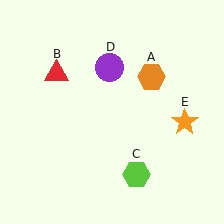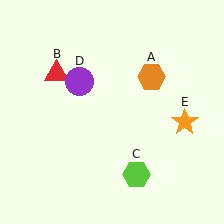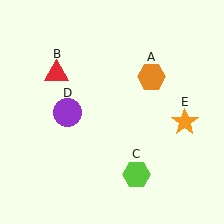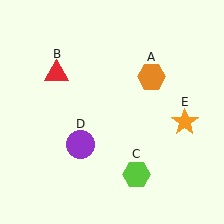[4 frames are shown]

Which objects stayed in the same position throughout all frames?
Orange hexagon (object A) and red triangle (object B) and lime hexagon (object C) and orange star (object E) remained stationary.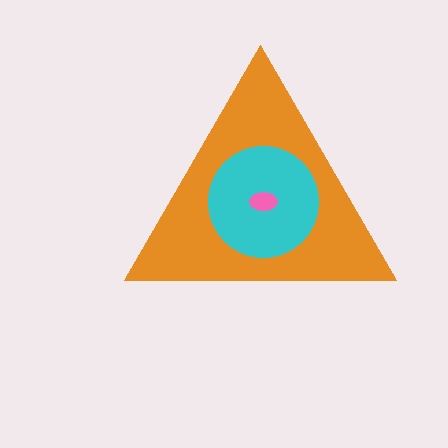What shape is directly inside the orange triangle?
The cyan circle.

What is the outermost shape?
The orange triangle.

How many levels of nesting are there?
3.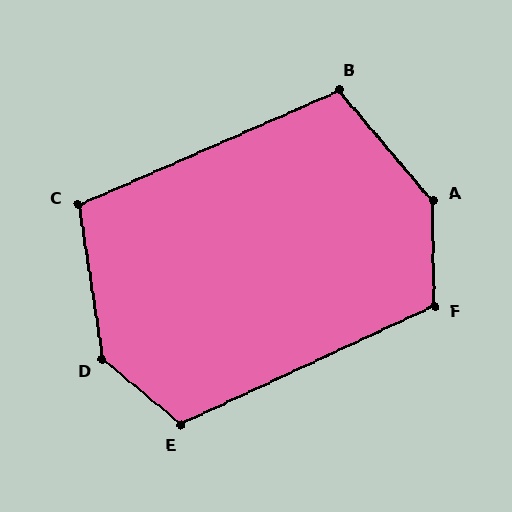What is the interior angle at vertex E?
Approximately 115 degrees (obtuse).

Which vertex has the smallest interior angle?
C, at approximately 105 degrees.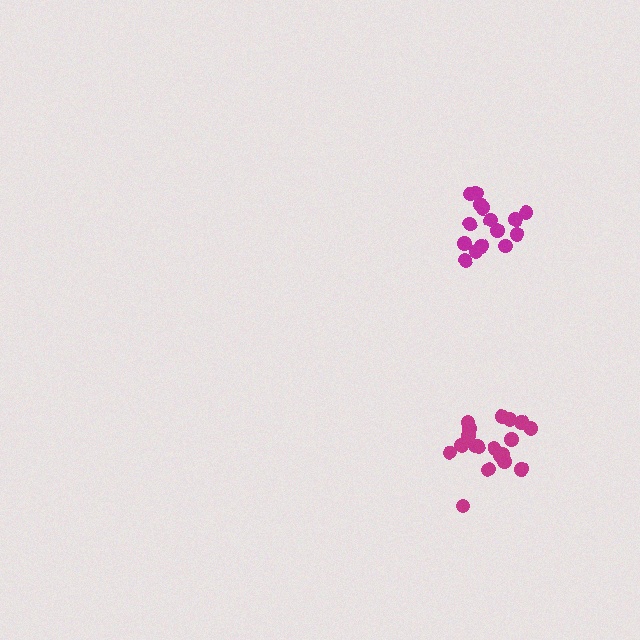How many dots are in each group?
Group 1: 19 dots, Group 2: 15 dots (34 total).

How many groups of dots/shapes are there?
There are 2 groups.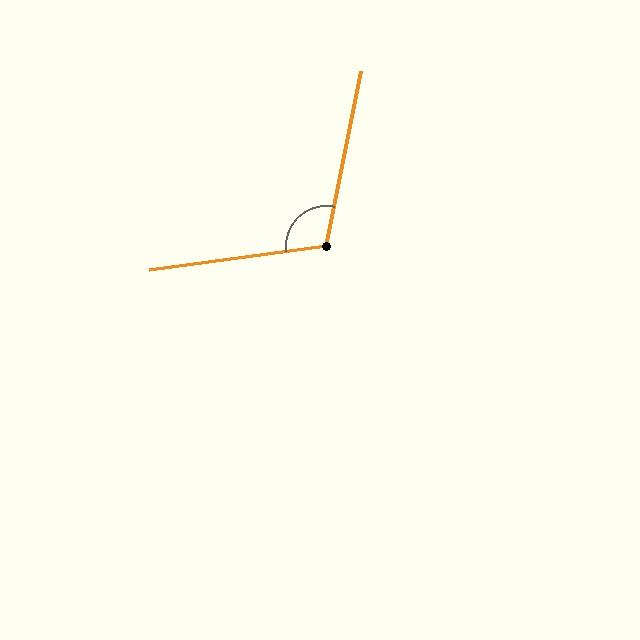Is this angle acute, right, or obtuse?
It is obtuse.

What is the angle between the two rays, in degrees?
Approximately 109 degrees.